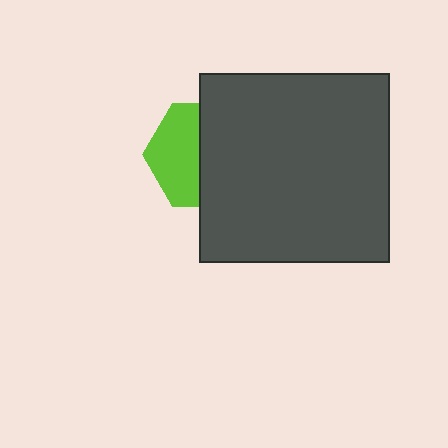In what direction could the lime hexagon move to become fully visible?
The lime hexagon could move left. That would shift it out from behind the dark gray square entirely.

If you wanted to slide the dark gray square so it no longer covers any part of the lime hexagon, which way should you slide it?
Slide it right — that is the most direct way to separate the two shapes.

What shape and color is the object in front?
The object in front is a dark gray square.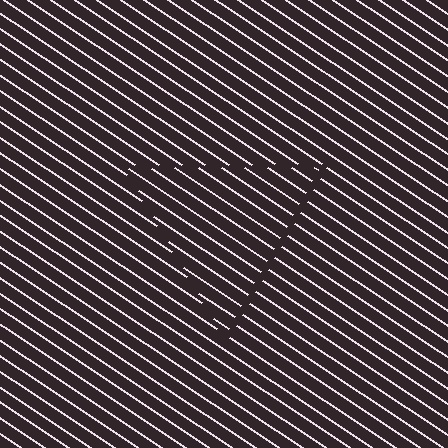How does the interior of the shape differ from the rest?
The interior of the shape contains the same grating, shifted by half a period — the contour is defined by the phase discontinuity where line-ends from the inner and outer gratings abut.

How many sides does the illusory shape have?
3 sides — the line-ends trace a triangle.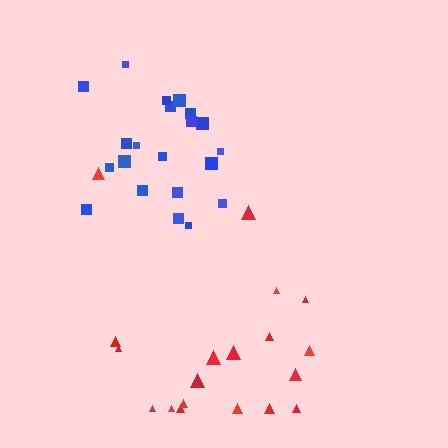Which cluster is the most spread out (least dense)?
Red.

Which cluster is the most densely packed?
Blue.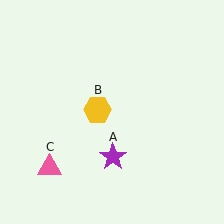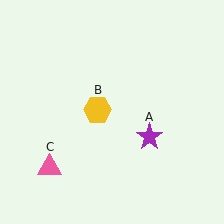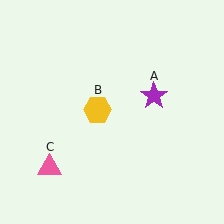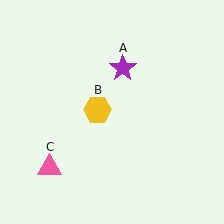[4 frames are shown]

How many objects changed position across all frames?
1 object changed position: purple star (object A).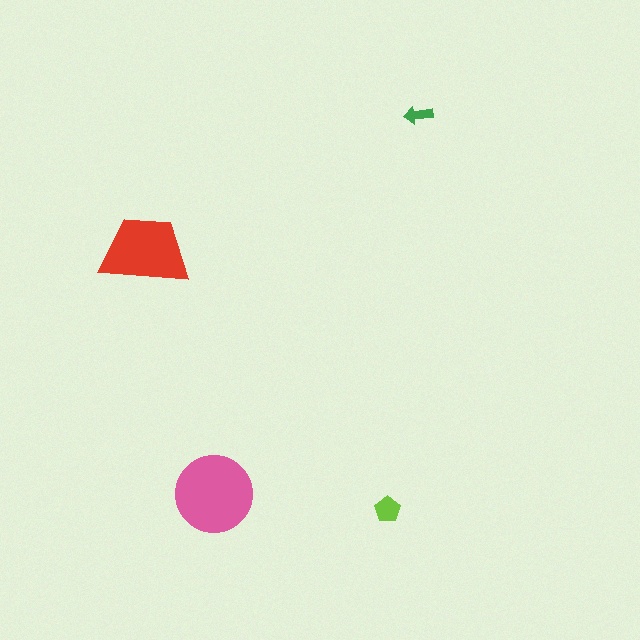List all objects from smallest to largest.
The green arrow, the lime pentagon, the red trapezoid, the pink circle.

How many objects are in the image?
There are 4 objects in the image.